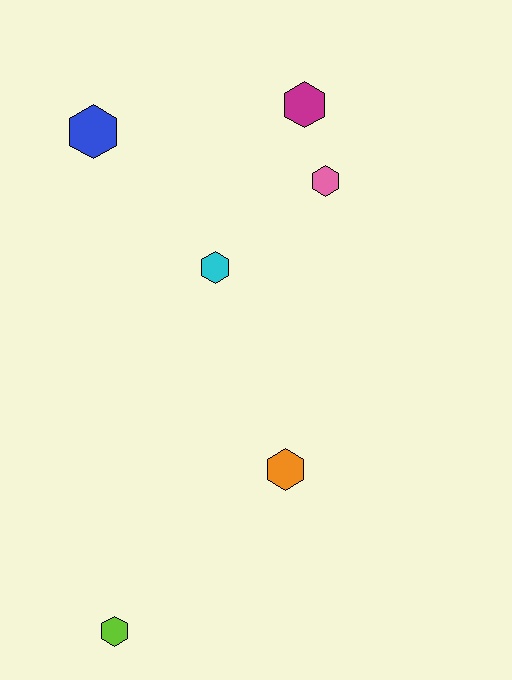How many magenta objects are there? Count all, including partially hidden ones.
There is 1 magenta object.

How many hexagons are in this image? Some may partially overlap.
There are 6 hexagons.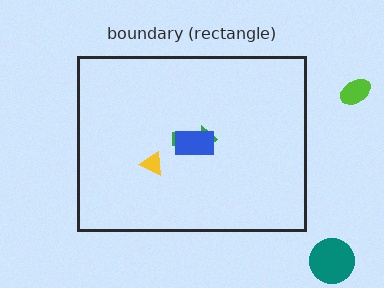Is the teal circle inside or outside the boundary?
Outside.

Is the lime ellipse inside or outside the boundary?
Outside.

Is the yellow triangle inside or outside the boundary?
Inside.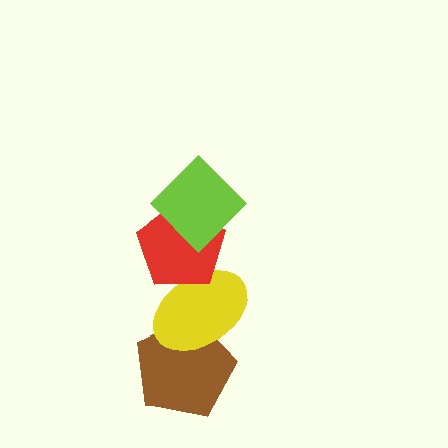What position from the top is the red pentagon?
The red pentagon is 2nd from the top.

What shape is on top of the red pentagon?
The lime diamond is on top of the red pentagon.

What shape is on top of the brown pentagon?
The yellow ellipse is on top of the brown pentagon.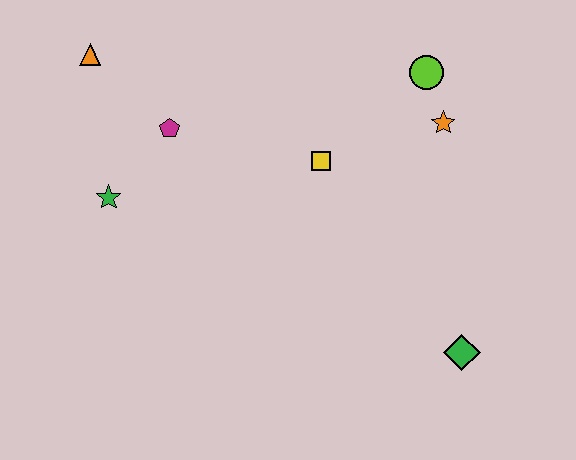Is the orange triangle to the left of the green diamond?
Yes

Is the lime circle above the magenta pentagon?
Yes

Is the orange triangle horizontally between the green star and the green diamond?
No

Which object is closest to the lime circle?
The orange star is closest to the lime circle.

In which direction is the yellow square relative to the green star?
The yellow square is to the right of the green star.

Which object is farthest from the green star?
The green diamond is farthest from the green star.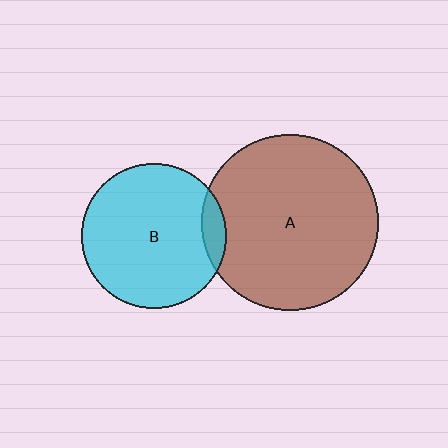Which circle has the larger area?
Circle A (brown).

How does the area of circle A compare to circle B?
Approximately 1.5 times.